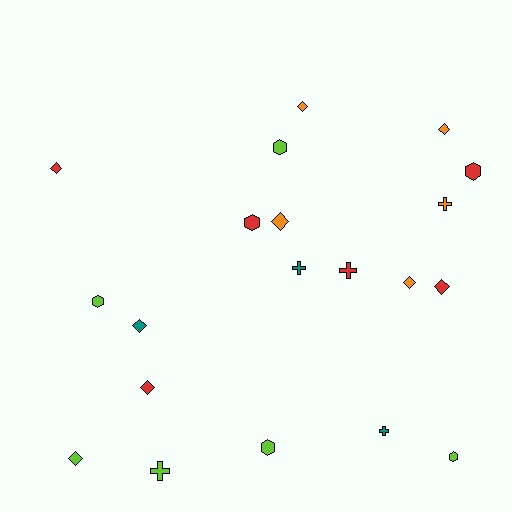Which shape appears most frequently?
Diamond, with 9 objects.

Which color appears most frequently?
Red, with 6 objects.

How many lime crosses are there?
There is 1 lime cross.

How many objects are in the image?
There are 20 objects.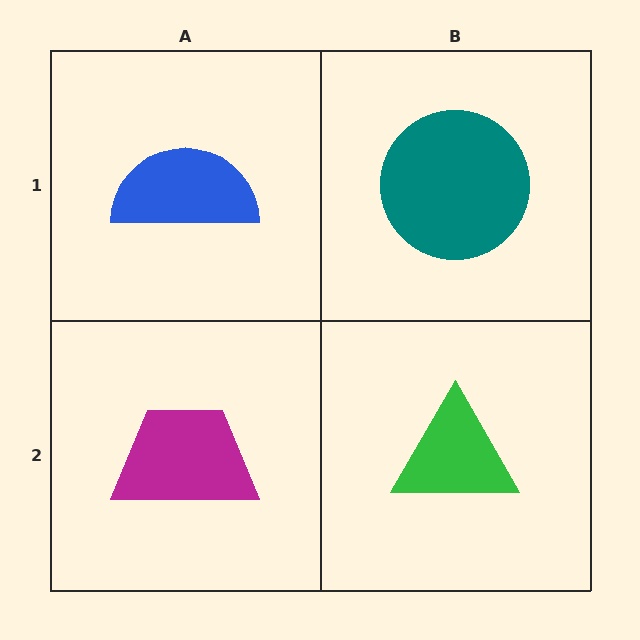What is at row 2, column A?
A magenta trapezoid.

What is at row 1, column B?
A teal circle.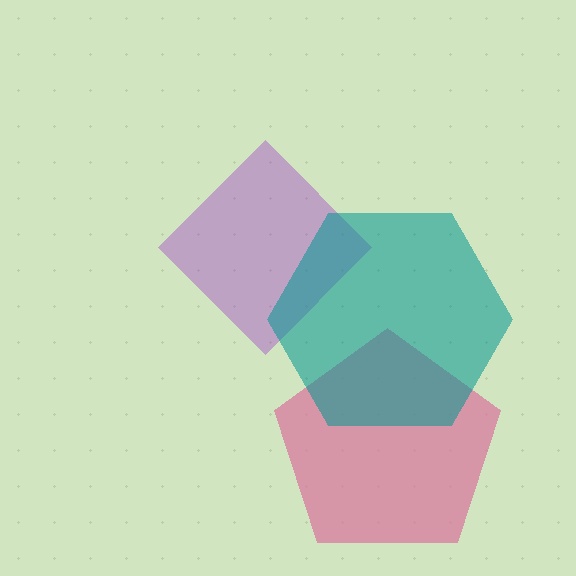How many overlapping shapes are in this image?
There are 3 overlapping shapes in the image.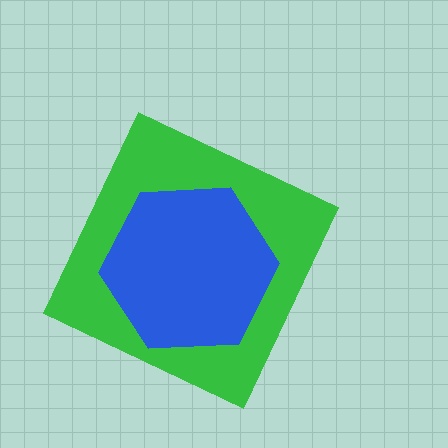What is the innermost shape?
The blue hexagon.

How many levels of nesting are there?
2.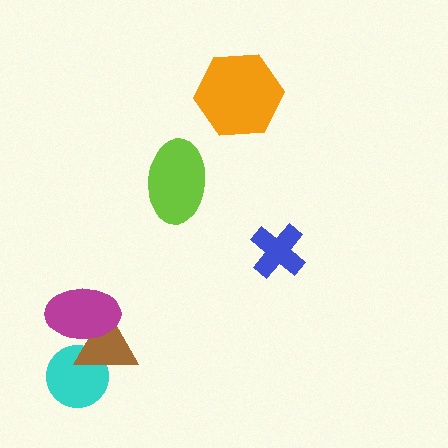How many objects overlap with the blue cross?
0 objects overlap with the blue cross.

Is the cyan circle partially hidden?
Yes, it is partially covered by another shape.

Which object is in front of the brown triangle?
The magenta ellipse is in front of the brown triangle.